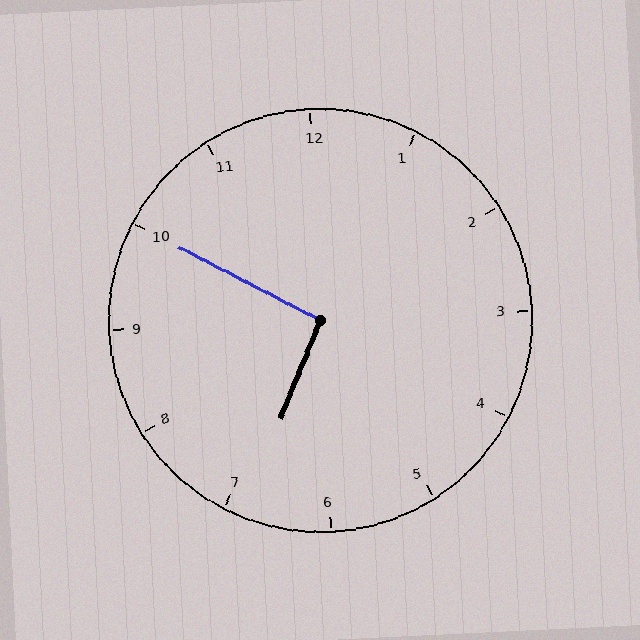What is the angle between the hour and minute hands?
Approximately 95 degrees.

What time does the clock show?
6:50.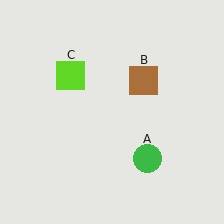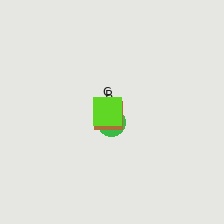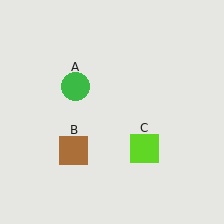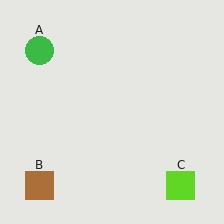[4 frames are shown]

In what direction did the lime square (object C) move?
The lime square (object C) moved down and to the right.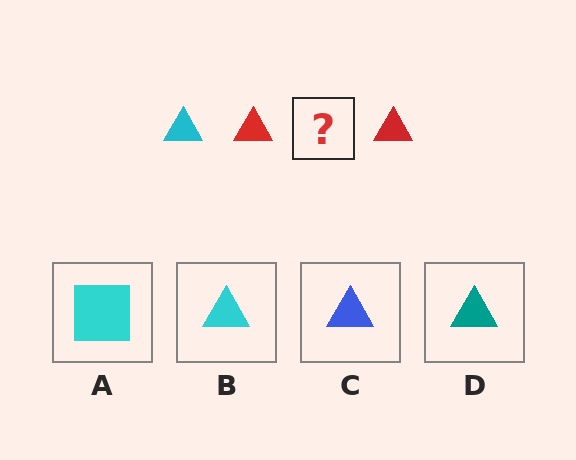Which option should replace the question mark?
Option B.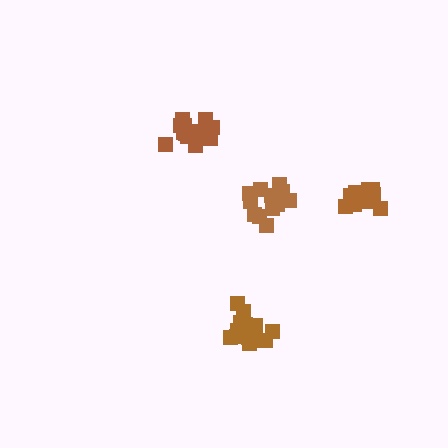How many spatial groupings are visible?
There are 4 spatial groupings.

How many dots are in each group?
Group 1: 11 dots, Group 2: 14 dots, Group 3: 15 dots, Group 4: 16 dots (56 total).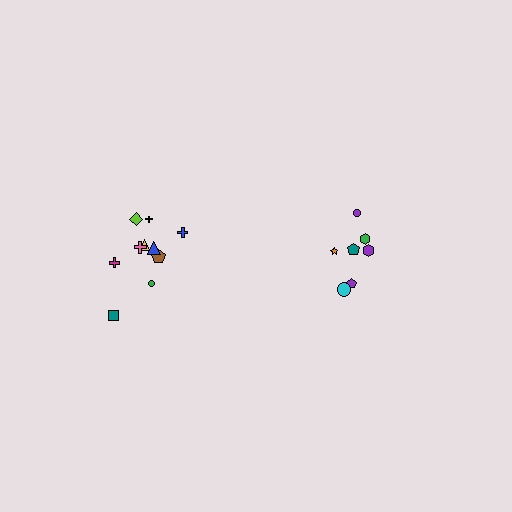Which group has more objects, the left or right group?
The left group.